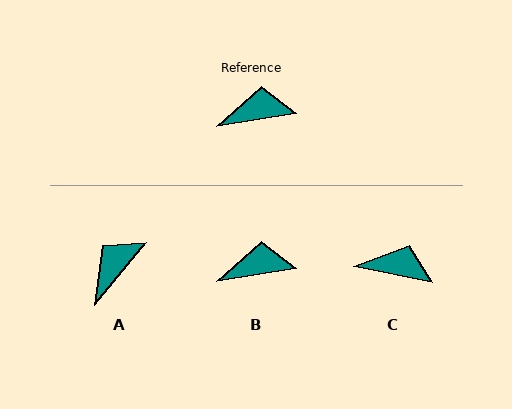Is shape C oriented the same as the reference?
No, it is off by about 21 degrees.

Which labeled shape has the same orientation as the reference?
B.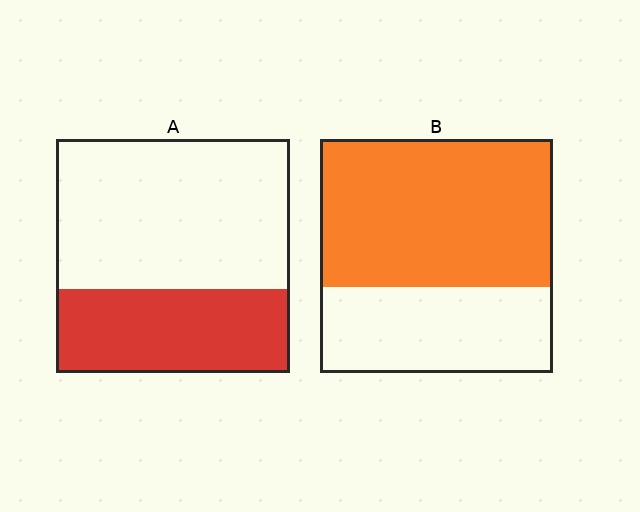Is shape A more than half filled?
No.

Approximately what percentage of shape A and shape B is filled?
A is approximately 35% and B is approximately 65%.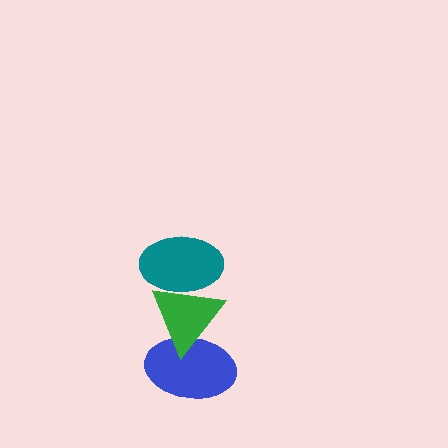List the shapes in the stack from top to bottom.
From top to bottom: the teal ellipse, the green triangle, the blue ellipse.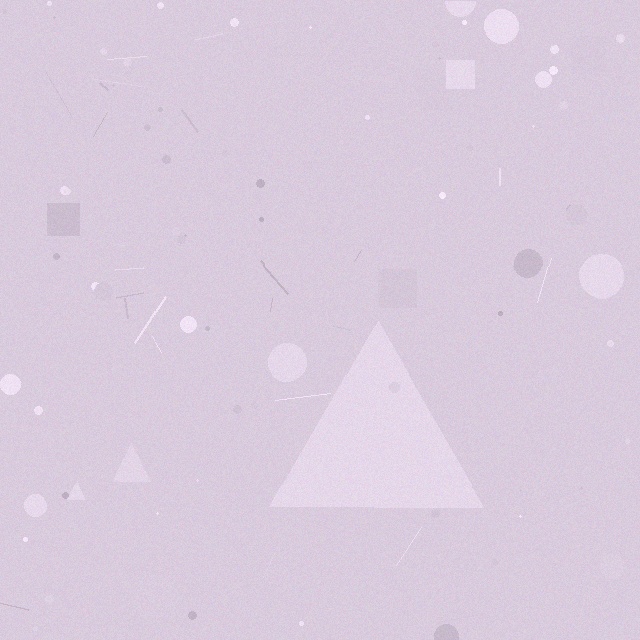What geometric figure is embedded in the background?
A triangle is embedded in the background.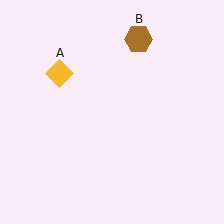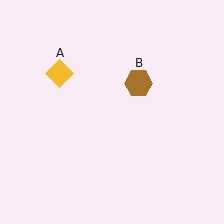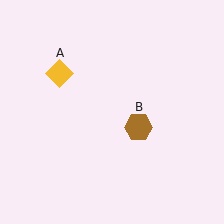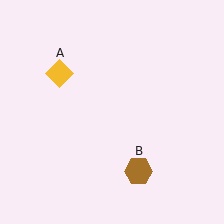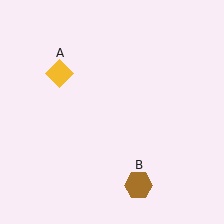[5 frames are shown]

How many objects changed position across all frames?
1 object changed position: brown hexagon (object B).